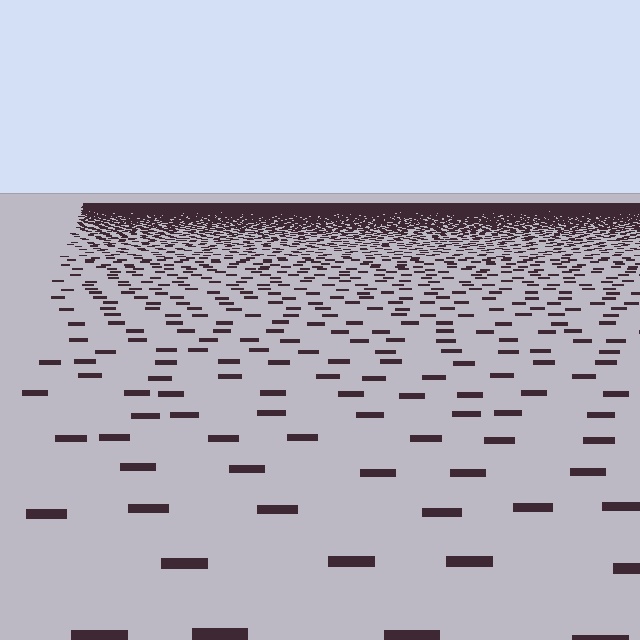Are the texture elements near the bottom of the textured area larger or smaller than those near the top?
Larger. Near the bottom, elements are closer to the viewer and appear at a bigger on-screen size.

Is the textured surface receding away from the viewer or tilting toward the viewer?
The surface is receding away from the viewer. Texture elements get smaller and denser toward the top.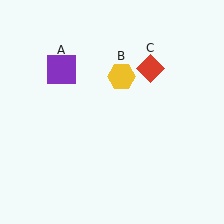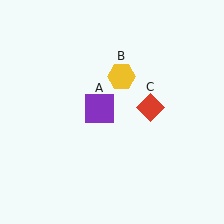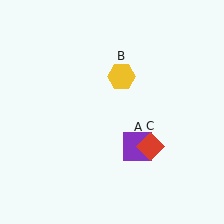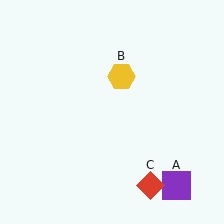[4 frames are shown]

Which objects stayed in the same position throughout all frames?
Yellow hexagon (object B) remained stationary.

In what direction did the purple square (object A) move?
The purple square (object A) moved down and to the right.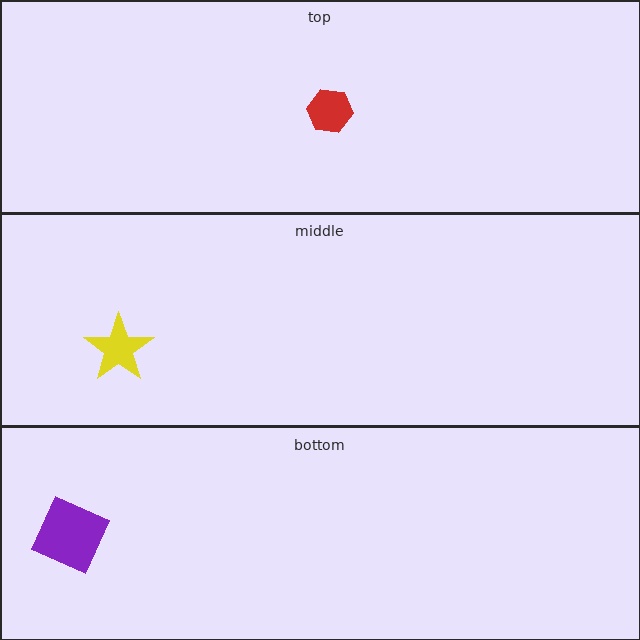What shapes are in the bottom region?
The purple square.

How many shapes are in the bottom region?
1.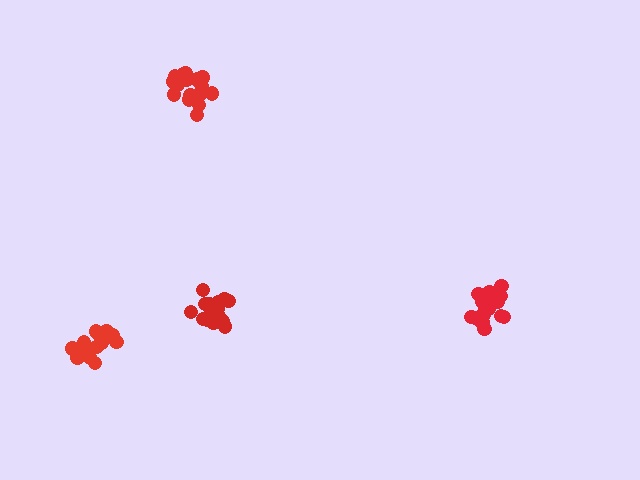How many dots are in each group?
Group 1: 16 dots, Group 2: 18 dots, Group 3: 16 dots, Group 4: 16 dots (66 total).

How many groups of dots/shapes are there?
There are 4 groups.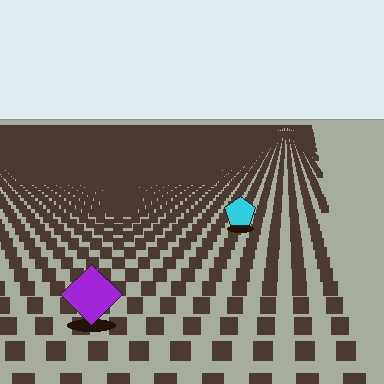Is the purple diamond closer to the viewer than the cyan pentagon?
Yes. The purple diamond is closer — you can tell from the texture gradient: the ground texture is coarser near it.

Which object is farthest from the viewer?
The cyan pentagon is farthest from the viewer. It appears smaller and the ground texture around it is denser.